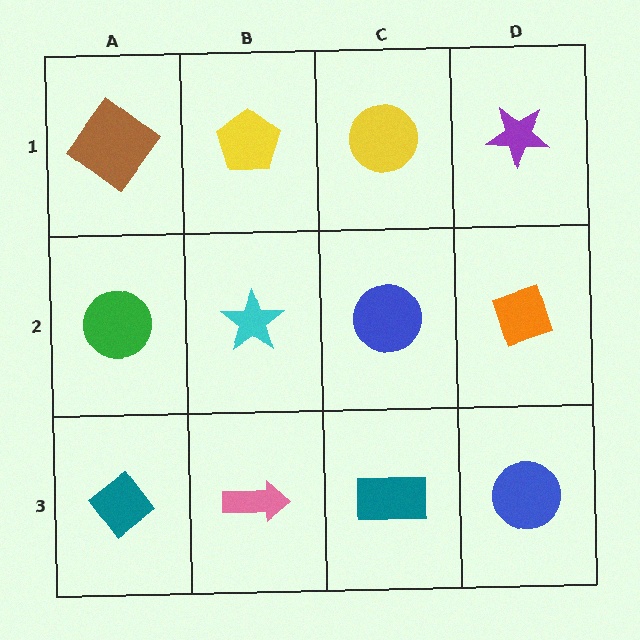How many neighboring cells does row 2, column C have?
4.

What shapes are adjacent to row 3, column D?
An orange diamond (row 2, column D), a teal rectangle (row 3, column C).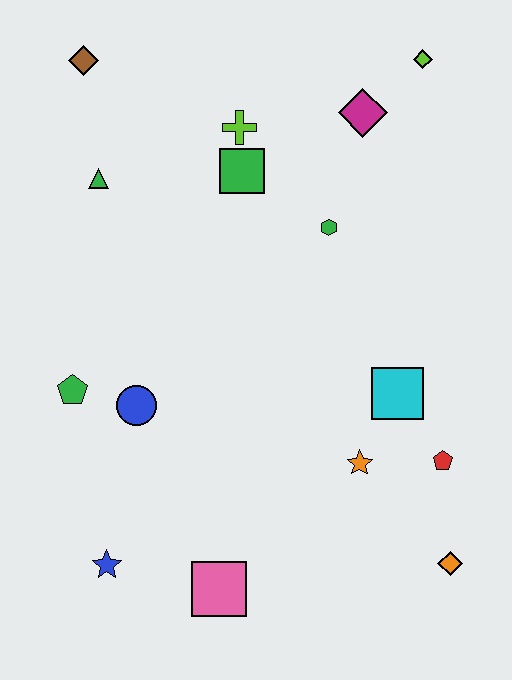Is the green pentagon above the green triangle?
No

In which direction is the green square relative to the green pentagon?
The green square is above the green pentagon.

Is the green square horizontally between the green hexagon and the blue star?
Yes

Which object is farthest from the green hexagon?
The blue star is farthest from the green hexagon.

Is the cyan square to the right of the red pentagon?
No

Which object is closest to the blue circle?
The green pentagon is closest to the blue circle.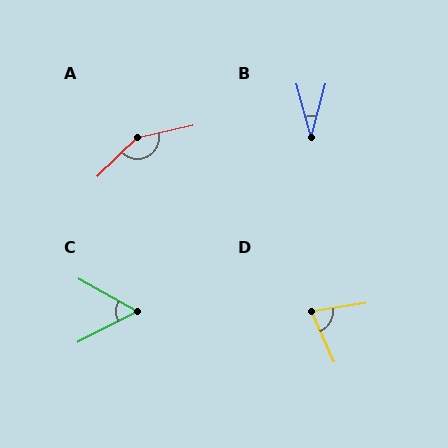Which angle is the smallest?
B, at approximately 30 degrees.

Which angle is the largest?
A, at approximately 148 degrees.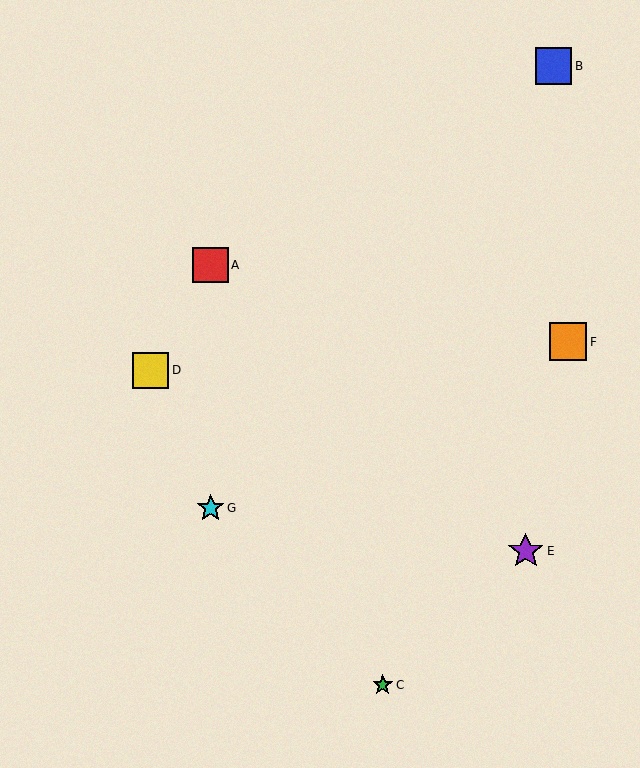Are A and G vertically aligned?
Yes, both are at x≈211.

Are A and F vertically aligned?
No, A is at x≈211 and F is at x≈568.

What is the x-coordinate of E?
Object E is at x≈526.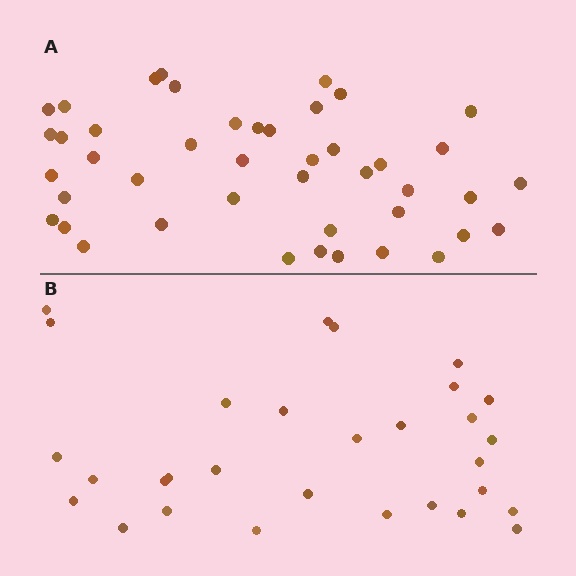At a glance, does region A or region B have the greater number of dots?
Region A (the top region) has more dots.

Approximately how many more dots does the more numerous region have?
Region A has approximately 15 more dots than region B.